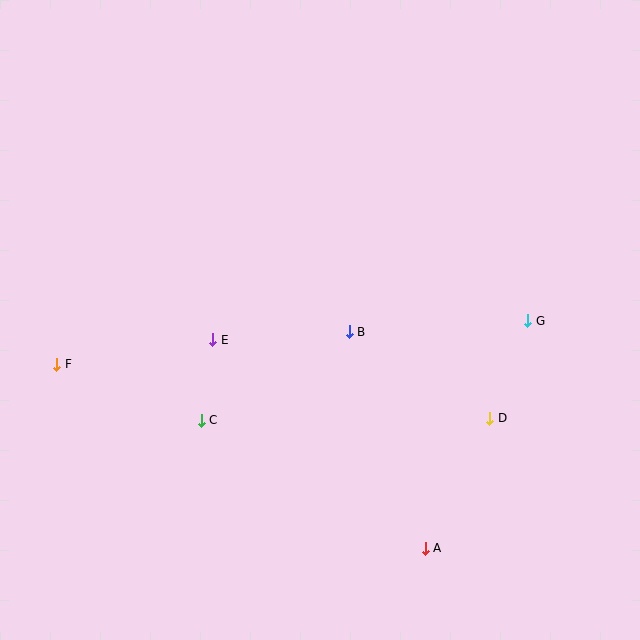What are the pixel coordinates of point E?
Point E is at (213, 340).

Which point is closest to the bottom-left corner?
Point F is closest to the bottom-left corner.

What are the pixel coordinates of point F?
Point F is at (57, 364).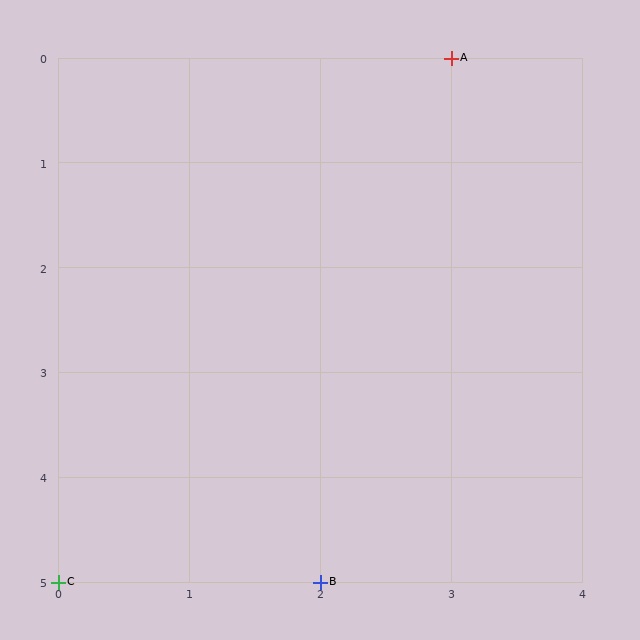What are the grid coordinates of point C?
Point C is at grid coordinates (0, 5).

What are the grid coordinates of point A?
Point A is at grid coordinates (3, 0).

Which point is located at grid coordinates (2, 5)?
Point B is at (2, 5).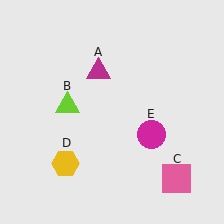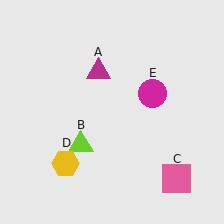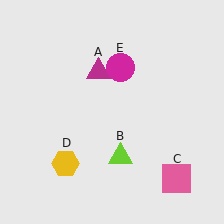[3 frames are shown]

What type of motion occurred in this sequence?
The lime triangle (object B), magenta circle (object E) rotated counterclockwise around the center of the scene.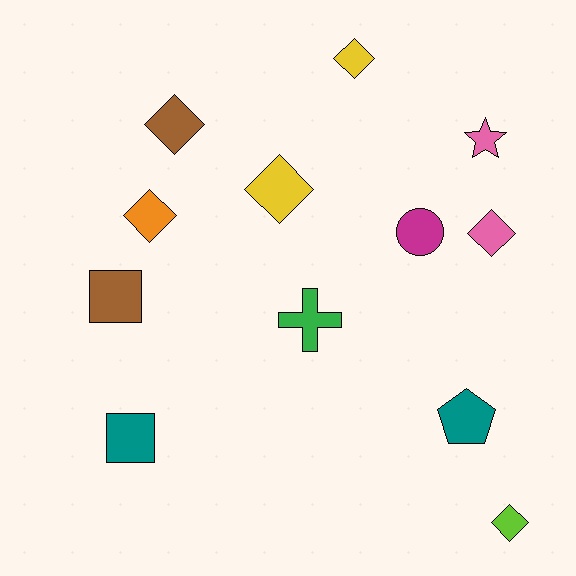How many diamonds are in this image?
There are 6 diamonds.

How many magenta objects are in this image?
There is 1 magenta object.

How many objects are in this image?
There are 12 objects.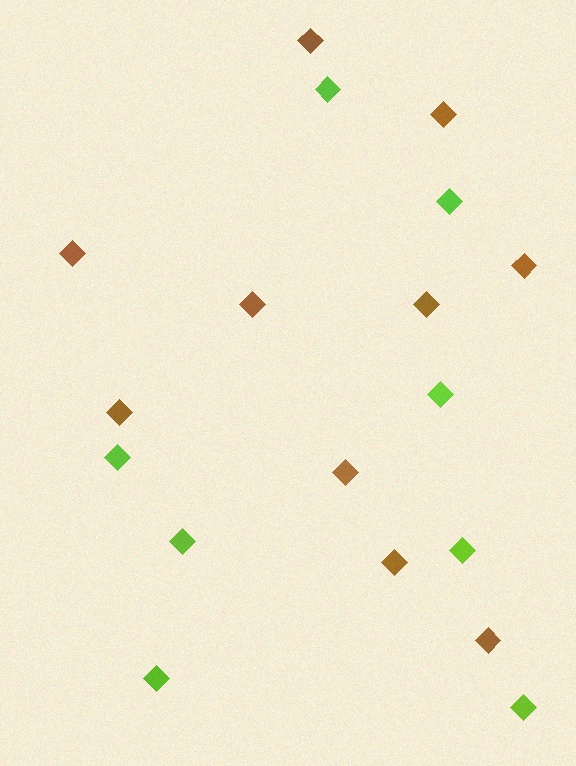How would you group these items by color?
There are 2 groups: one group of brown diamonds (10) and one group of lime diamonds (8).